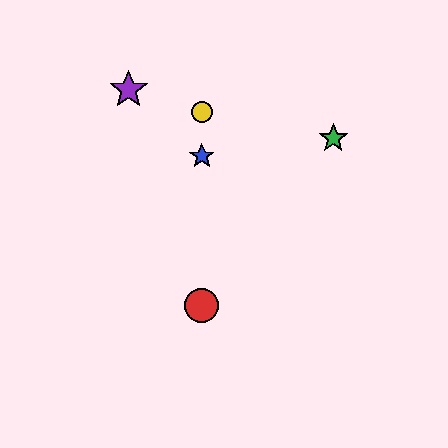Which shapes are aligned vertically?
The red circle, the blue star, the yellow circle are aligned vertically.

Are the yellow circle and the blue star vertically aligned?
Yes, both are at x≈202.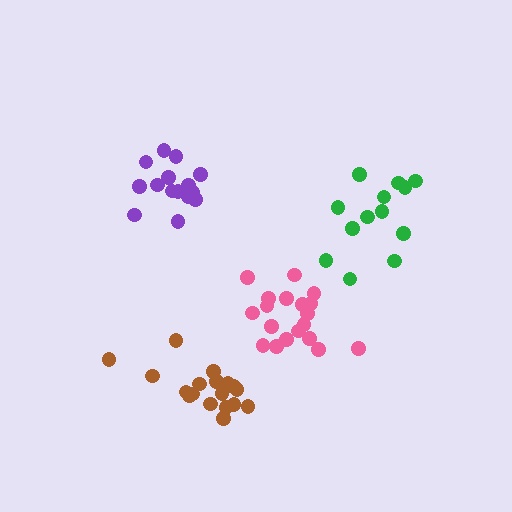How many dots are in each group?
Group 1: 19 dots, Group 2: 15 dots, Group 3: 18 dots, Group 4: 13 dots (65 total).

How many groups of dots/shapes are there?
There are 4 groups.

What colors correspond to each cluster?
The clusters are colored: pink, purple, brown, green.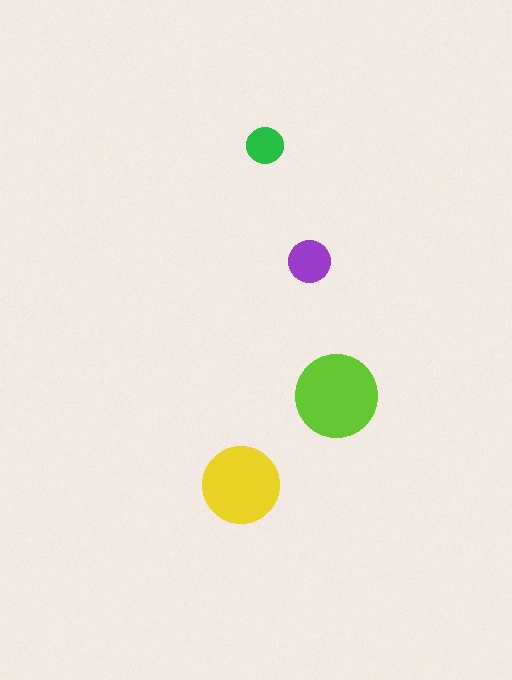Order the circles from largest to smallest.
the lime one, the yellow one, the purple one, the green one.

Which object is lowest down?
The yellow circle is bottommost.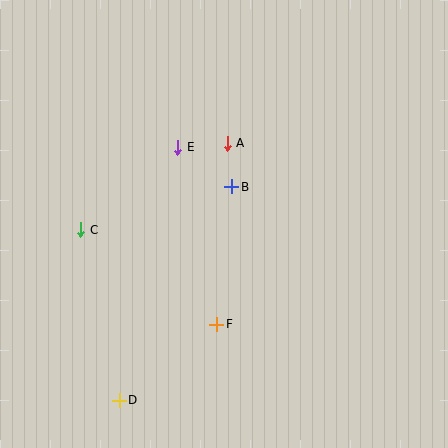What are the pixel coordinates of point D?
Point D is at (119, 400).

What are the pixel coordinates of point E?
Point E is at (178, 147).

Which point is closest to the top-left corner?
Point E is closest to the top-left corner.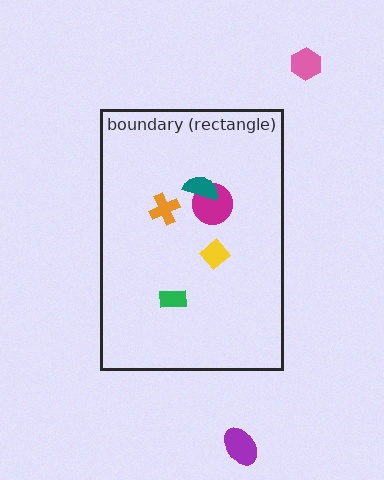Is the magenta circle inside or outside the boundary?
Inside.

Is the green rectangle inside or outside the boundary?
Inside.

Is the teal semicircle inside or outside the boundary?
Inside.